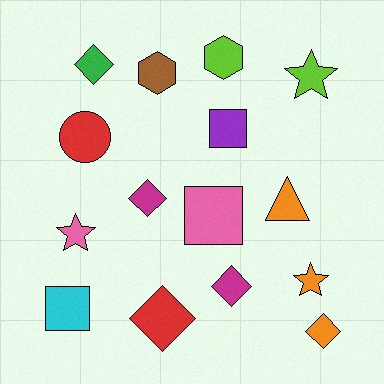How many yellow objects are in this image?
There are no yellow objects.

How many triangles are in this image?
There is 1 triangle.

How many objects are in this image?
There are 15 objects.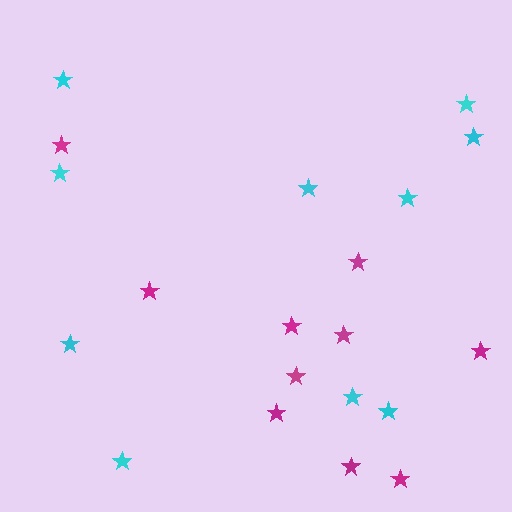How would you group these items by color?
There are 2 groups: one group of magenta stars (10) and one group of cyan stars (10).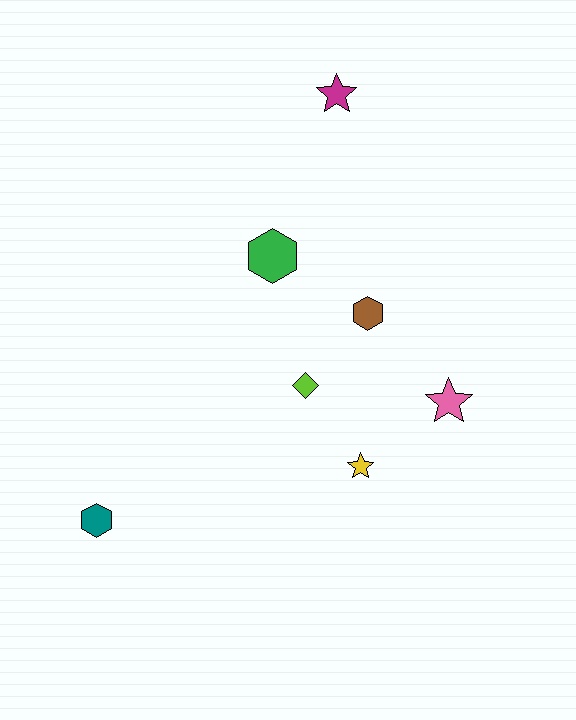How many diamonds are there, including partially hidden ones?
There is 1 diamond.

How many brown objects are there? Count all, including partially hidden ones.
There is 1 brown object.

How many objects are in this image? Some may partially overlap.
There are 7 objects.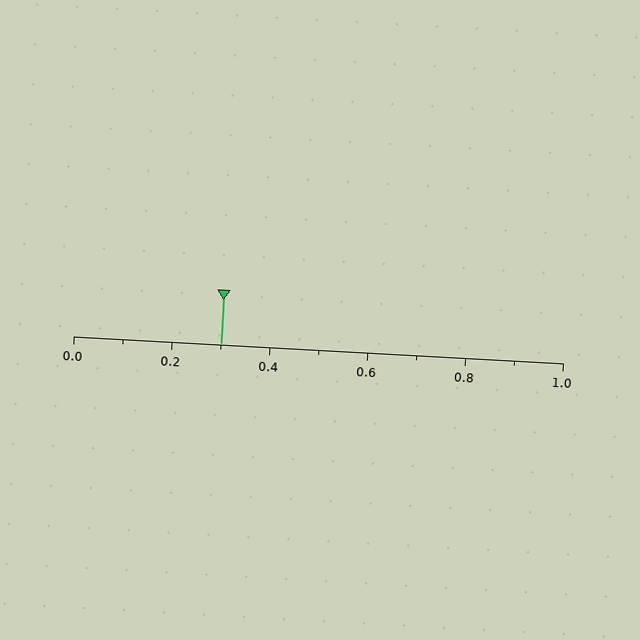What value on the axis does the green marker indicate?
The marker indicates approximately 0.3.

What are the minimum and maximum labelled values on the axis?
The axis runs from 0.0 to 1.0.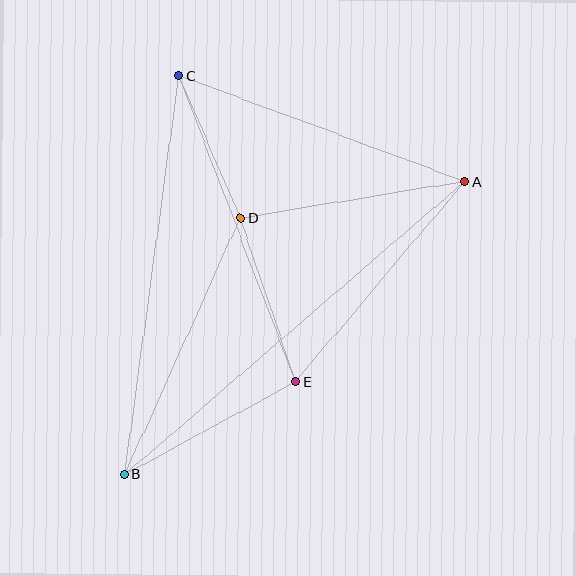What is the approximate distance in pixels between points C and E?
The distance between C and E is approximately 328 pixels.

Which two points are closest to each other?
Points C and D are closest to each other.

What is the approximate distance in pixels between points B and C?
The distance between B and C is approximately 403 pixels.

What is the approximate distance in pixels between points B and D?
The distance between B and D is approximately 282 pixels.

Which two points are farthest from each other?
Points A and B are farthest from each other.